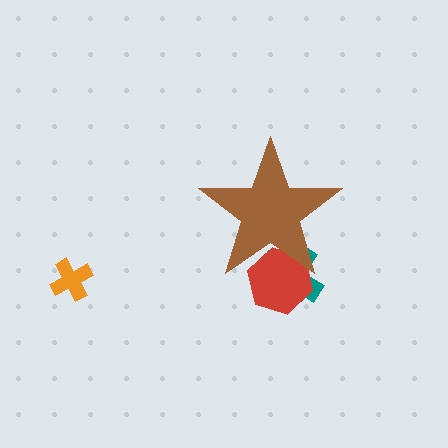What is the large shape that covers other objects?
A brown star.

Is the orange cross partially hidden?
No, the orange cross is fully visible.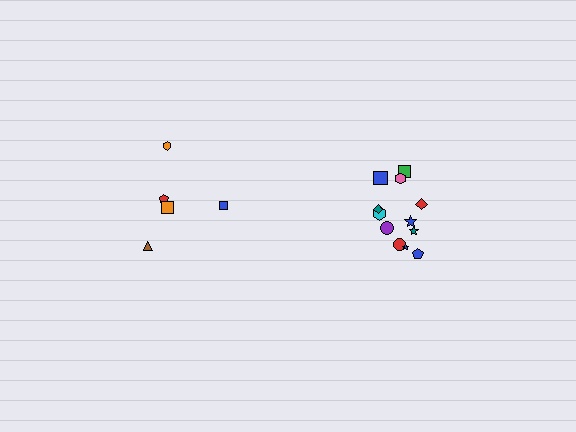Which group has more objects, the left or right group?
The right group.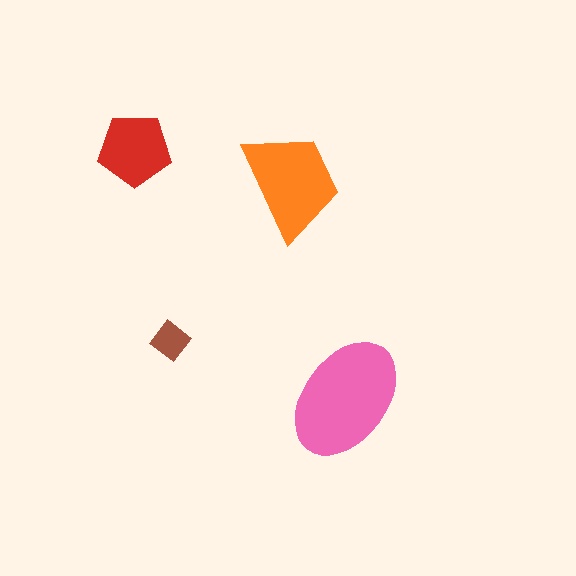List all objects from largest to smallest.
The pink ellipse, the orange trapezoid, the red pentagon, the brown diamond.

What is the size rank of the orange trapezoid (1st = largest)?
2nd.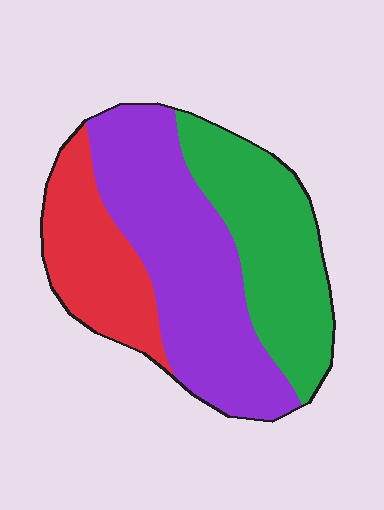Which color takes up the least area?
Red, at roughly 25%.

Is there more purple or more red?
Purple.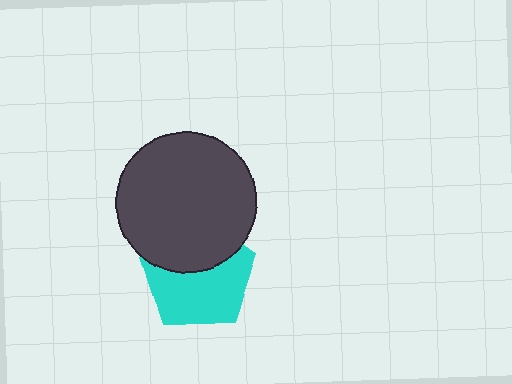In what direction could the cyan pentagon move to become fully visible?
The cyan pentagon could move down. That would shift it out from behind the dark gray circle entirely.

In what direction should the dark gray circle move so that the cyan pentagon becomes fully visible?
The dark gray circle should move up. That is the shortest direction to clear the overlap and leave the cyan pentagon fully visible.